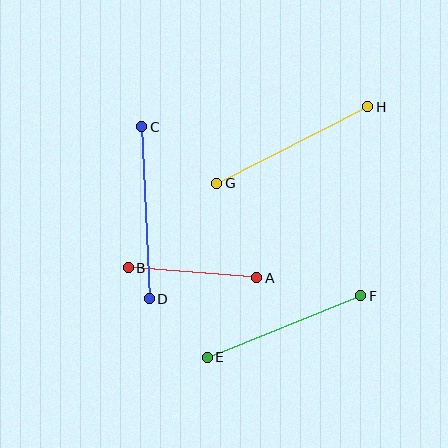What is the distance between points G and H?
The distance is approximately 169 pixels.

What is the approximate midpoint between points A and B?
The midpoint is at approximately (193, 273) pixels.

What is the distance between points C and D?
The distance is approximately 172 pixels.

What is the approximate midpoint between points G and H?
The midpoint is at approximately (292, 145) pixels.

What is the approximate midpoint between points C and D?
The midpoint is at approximately (145, 213) pixels.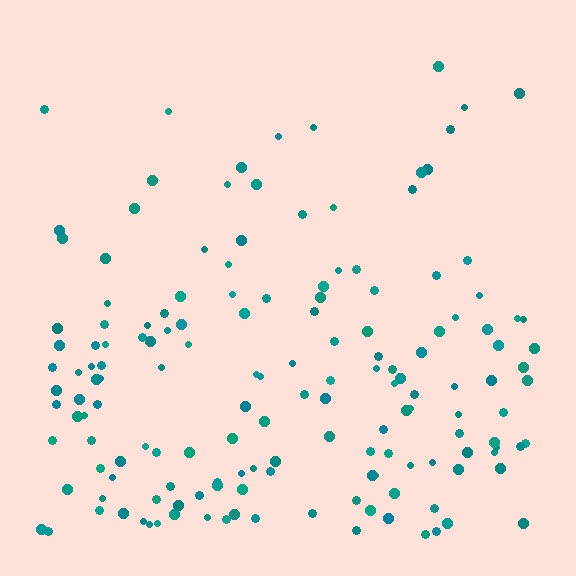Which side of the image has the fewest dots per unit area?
The top.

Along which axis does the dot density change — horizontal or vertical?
Vertical.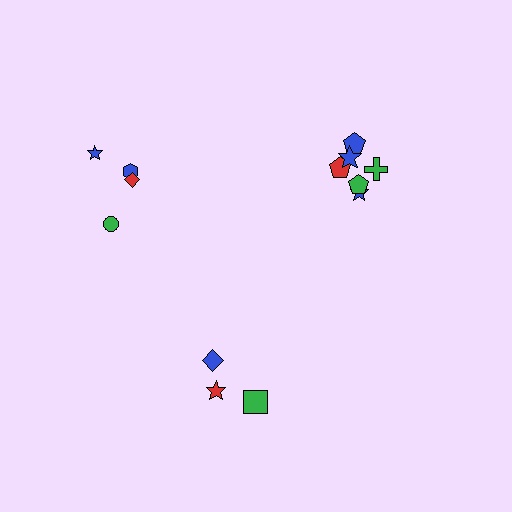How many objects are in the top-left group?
There are 4 objects.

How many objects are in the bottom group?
There are 3 objects.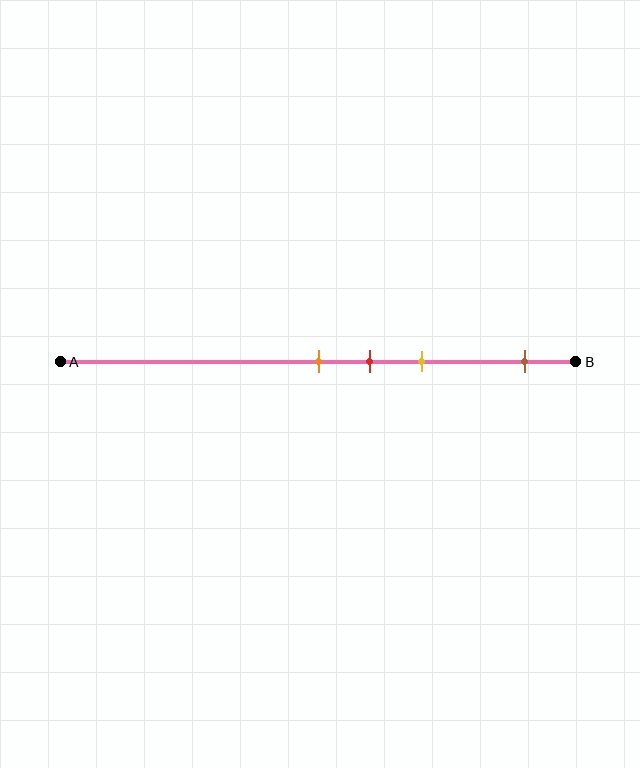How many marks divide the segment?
There are 4 marks dividing the segment.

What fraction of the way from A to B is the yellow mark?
The yellow mark is approximately 70% (0.7) of the way from A to B.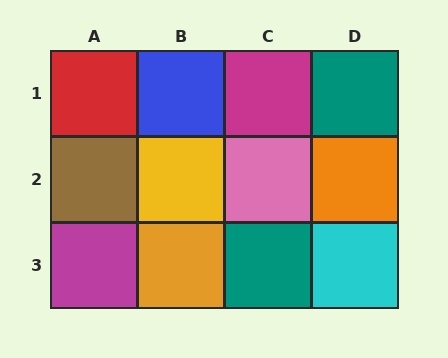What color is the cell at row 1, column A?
Red.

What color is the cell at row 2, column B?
Yellow.